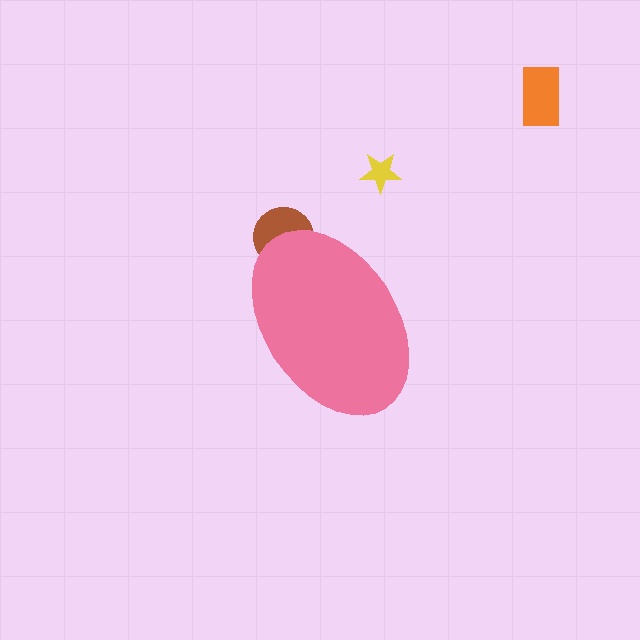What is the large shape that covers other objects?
A pink ellipse.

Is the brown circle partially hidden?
Yes, the brown circle is partially hidden behind the pink ellipse.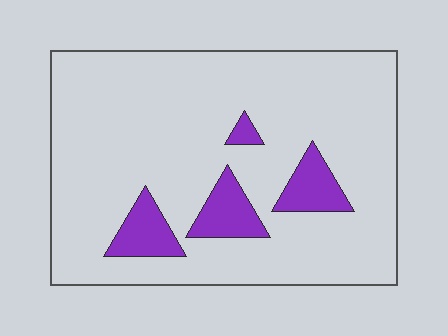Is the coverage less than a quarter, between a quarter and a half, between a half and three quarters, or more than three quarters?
Less than a quarter.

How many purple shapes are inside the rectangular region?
4.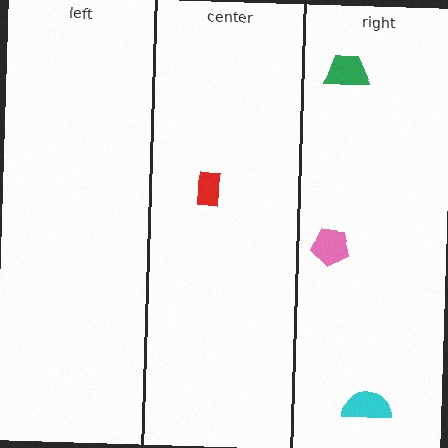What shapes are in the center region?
The red rectangle.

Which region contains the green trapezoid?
The right region.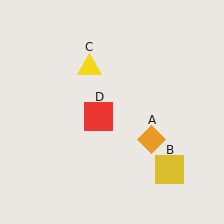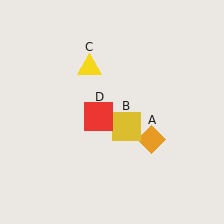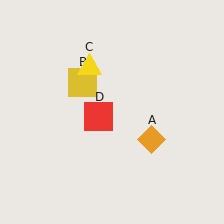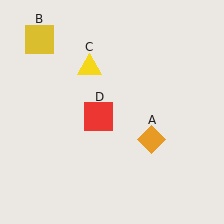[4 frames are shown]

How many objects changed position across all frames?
1 object changed position: yellow square (object B).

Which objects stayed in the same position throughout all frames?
Orange diamond (object A) and yellow triangle (object C) and red square (object D) remained stationary.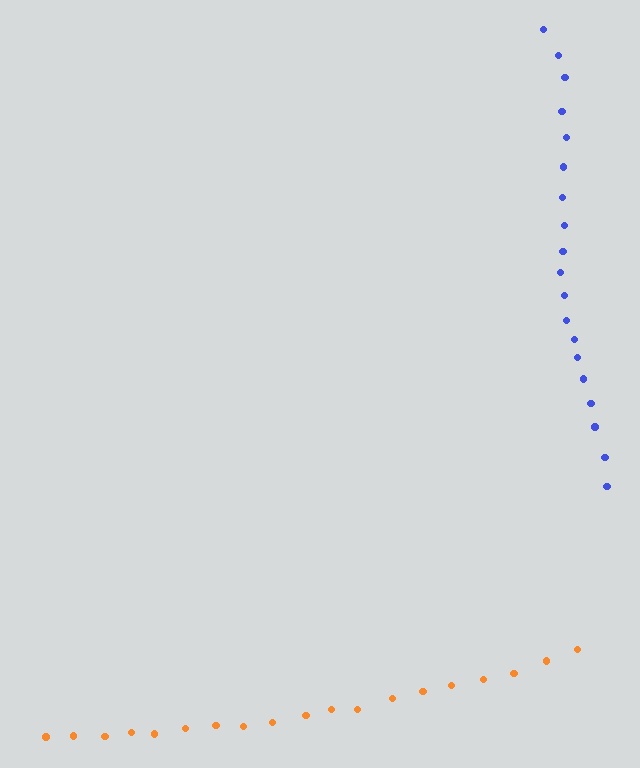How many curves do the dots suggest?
There are 2 distinct paths.